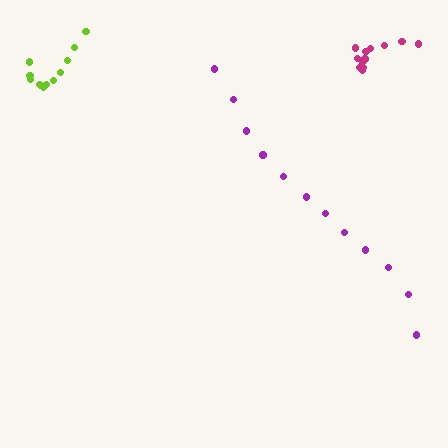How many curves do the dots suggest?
There are 3 distinct paths.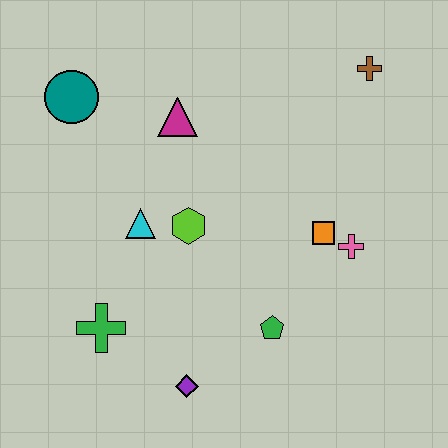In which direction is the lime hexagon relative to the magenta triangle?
The lime hexagon is below the magenta triangle.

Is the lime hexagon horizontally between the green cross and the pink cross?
Yes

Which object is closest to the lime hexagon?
The cyan triangle is closest to the lime hexagon.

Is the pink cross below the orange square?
Yes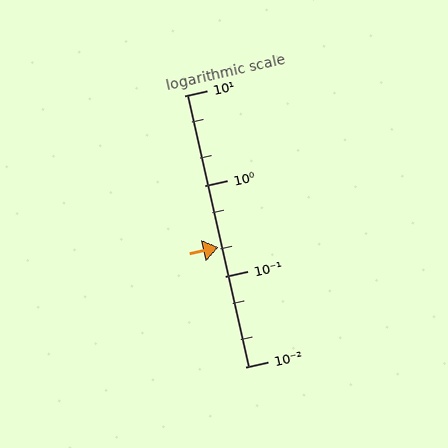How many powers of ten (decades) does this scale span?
The scale spans 3 decades, from 0.01 to 10.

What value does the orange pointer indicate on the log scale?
The pointer indicates approximately 0.21.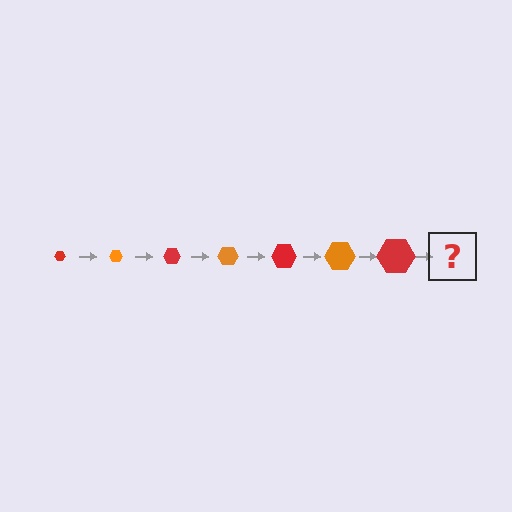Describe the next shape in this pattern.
It should be an orange hexagon, larger than the previous one.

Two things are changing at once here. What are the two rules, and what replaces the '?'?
The two rules are that the hexagon grows larger each step and the color cycles through red and orange. The '?' should be an orange hexagon, larger than the previous one.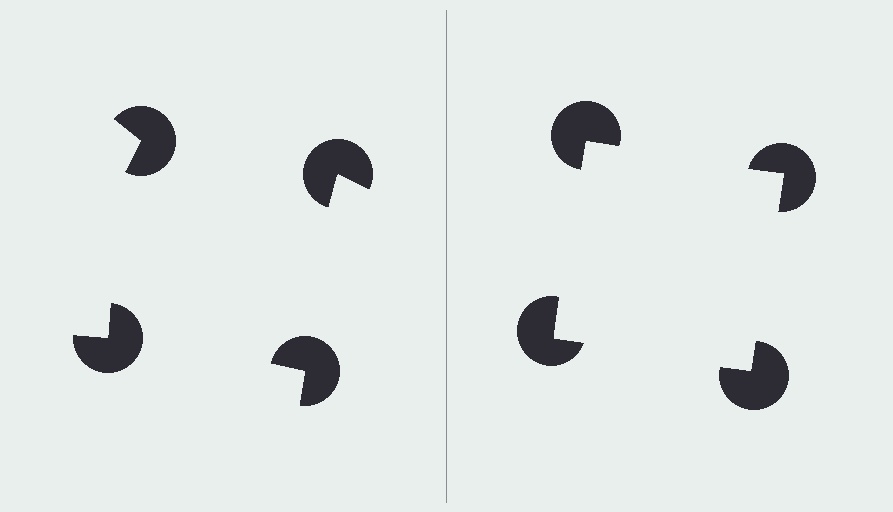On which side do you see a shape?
An illusory square appears on the right side. On the left side the wedge cuts are rotated, so no coherent shape forms.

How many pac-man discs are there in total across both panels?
8 — 4 on each side.